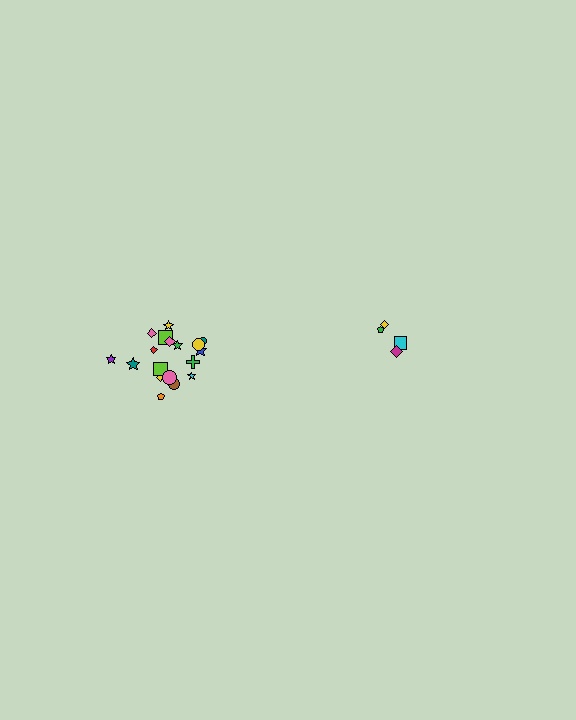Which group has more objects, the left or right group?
The left group.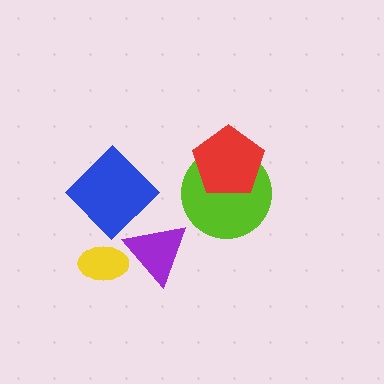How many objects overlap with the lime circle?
1 object overlaps with the lime circle.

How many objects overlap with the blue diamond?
1 object overlaps with the blue diamond.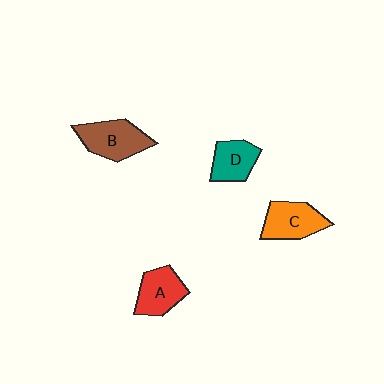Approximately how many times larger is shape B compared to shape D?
Approximately 1.4 times.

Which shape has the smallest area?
Shape D (teal).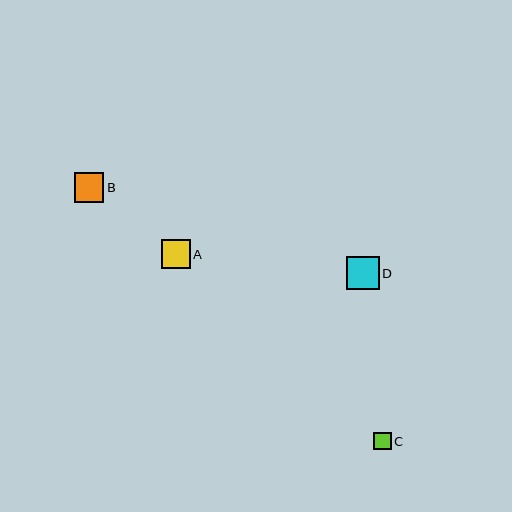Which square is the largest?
Square D is the largest with a size of approximately 33 pixels.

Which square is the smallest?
Square C is the smallest with a size of approximately 17 pixels.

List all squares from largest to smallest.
From largest to smallest: D, B, A, C.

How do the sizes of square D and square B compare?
Square D and square B are approximately the same size.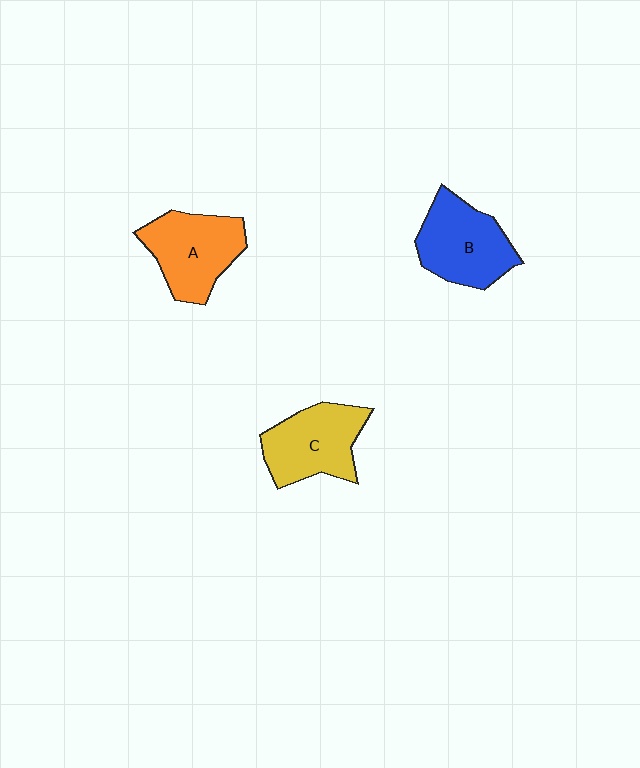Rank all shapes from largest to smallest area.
From largest to smallest: B (blue), A (orange), C (yellow).